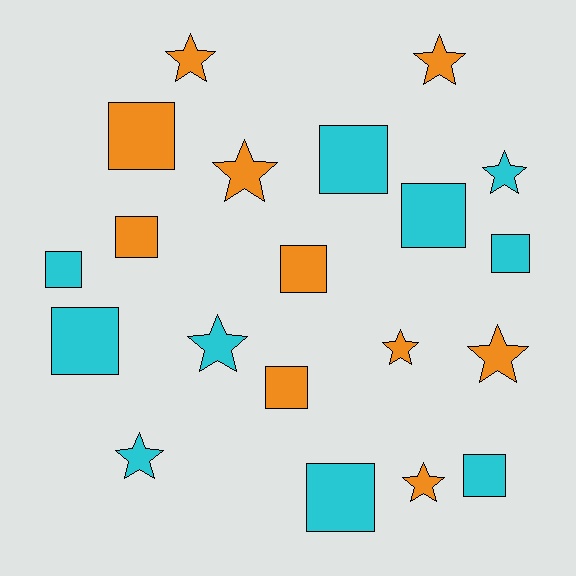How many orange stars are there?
There are 6 orange stars.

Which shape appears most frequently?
Square, with 11 objects.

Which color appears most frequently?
Cyan, with 10 objects.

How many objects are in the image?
There are 20 objects.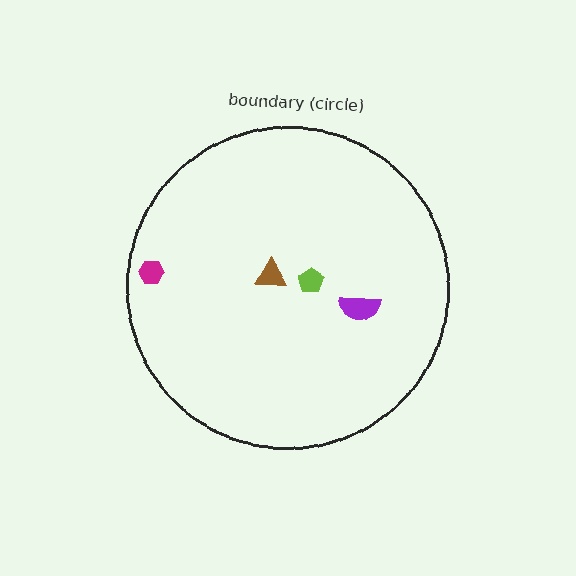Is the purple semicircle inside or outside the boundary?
Inside.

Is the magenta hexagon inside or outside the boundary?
Inside.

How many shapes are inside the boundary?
4 inside, 0 outside.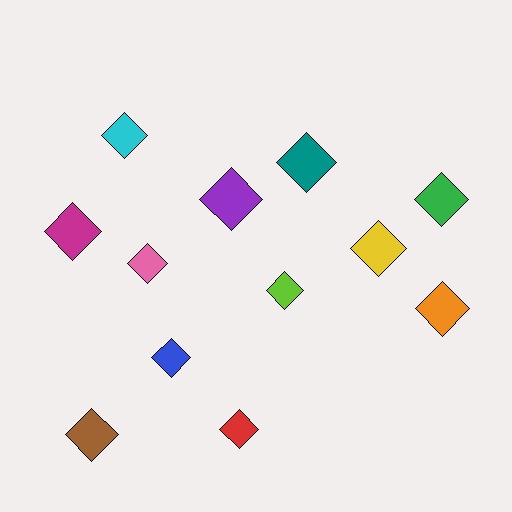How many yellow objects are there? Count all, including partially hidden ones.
There is 1 yellow object.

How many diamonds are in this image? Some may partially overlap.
There are 12 diamonds.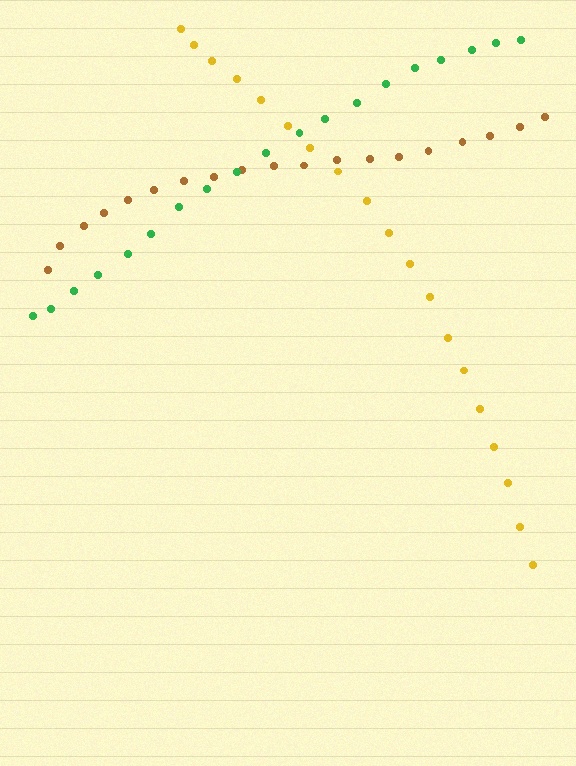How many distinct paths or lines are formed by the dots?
There are 3 distinct paths.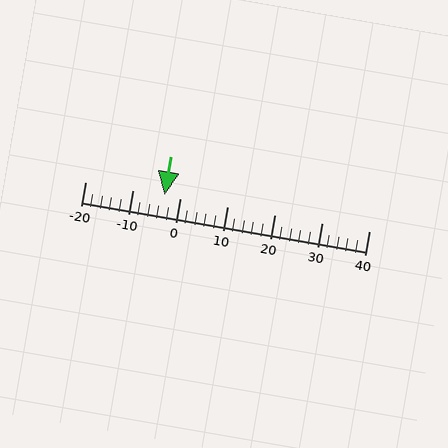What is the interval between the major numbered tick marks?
The major tick marks are spaced 10 units apart.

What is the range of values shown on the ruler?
The ruler shows values from -20 to 40.